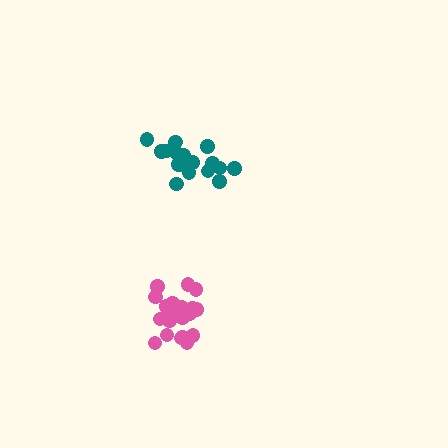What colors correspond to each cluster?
The clusters are colored: pink, teal.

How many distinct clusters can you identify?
There are 2 distinct clusters.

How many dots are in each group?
Group 1: 20 dots, Group 2: 17 dots (37 total).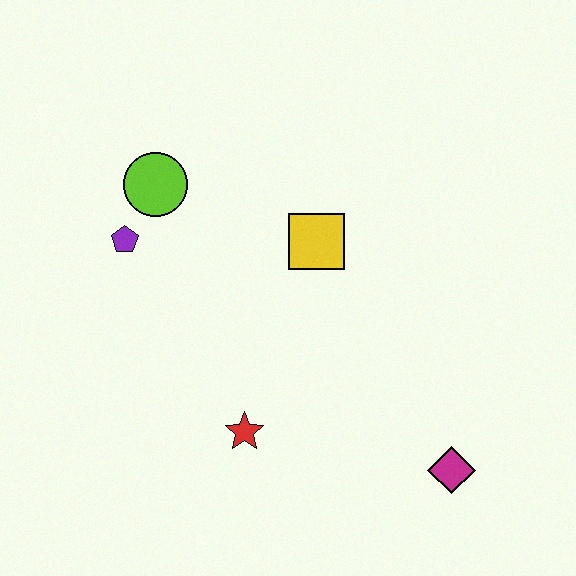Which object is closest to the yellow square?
The lime circle is closest to the yellow square.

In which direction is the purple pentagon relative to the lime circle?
The purple pentagon is below the lime circle.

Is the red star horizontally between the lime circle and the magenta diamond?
Yes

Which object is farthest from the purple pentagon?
The magenta diamond is farthest from the purple pentagon.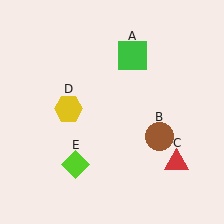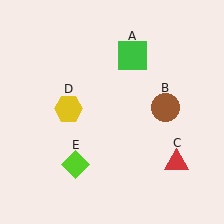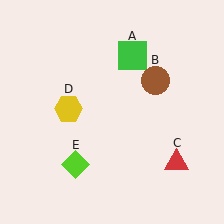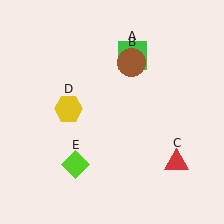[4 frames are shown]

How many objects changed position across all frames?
1 object changed position: brown circle (object B).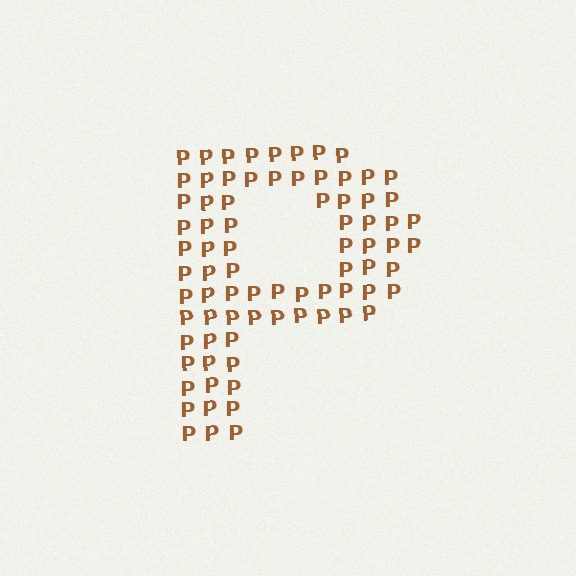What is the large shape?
The large shape is the letter P.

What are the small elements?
The small elements are letter P's.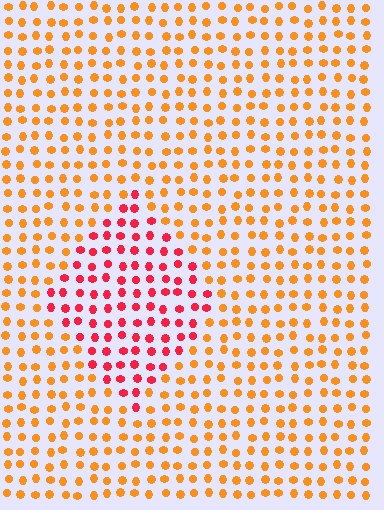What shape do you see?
I see a diamond.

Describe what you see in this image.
The image is filled with small orange elements in a uniform arrangement. A diamond-shaped region is visible where the elements are tinted to a slightly different hue, forming a subtle color boundary.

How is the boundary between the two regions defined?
The boundary is defined purely by a slight shift in hue (about 41 degrees). Spacing, size, and orientation are identical on both sides.